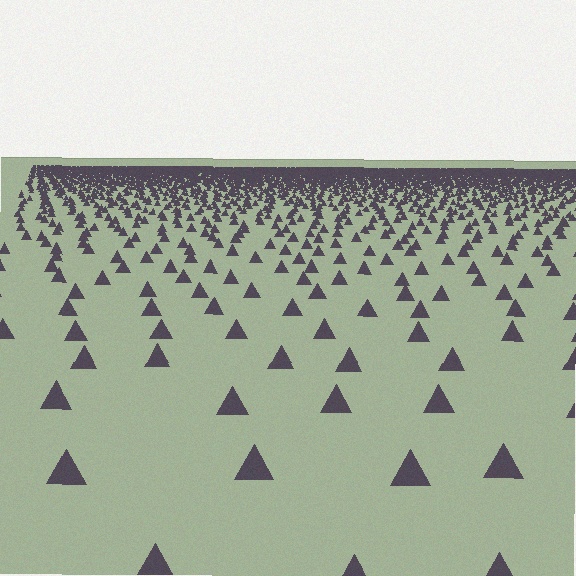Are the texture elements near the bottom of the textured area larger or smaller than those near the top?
Larger. Near the bottom, elements are closer to the viewer and appear at a bigger on-screen size.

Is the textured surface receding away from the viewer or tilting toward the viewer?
The surface is receding away from the viewer. Texture elements get smaller and denser toward the top.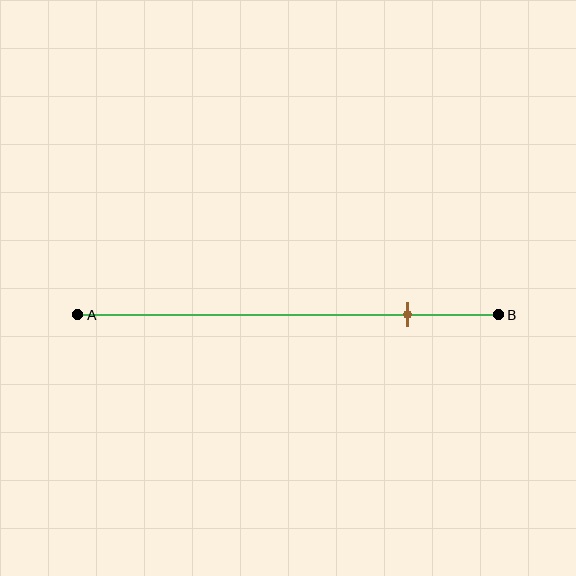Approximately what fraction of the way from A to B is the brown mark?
The brown mark is approximately 80% of the way from A to B.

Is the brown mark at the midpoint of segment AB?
No, the mark is at about 80% from A, not at the 50% midpoint.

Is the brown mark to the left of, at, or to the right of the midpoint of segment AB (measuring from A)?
The brown mark is to the right of the midpoint of segment AB.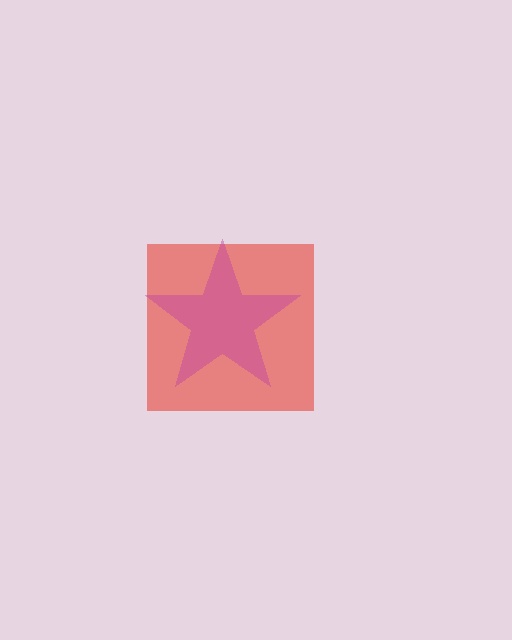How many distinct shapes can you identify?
There are 2 distinct shapes: a red square, a magenta star.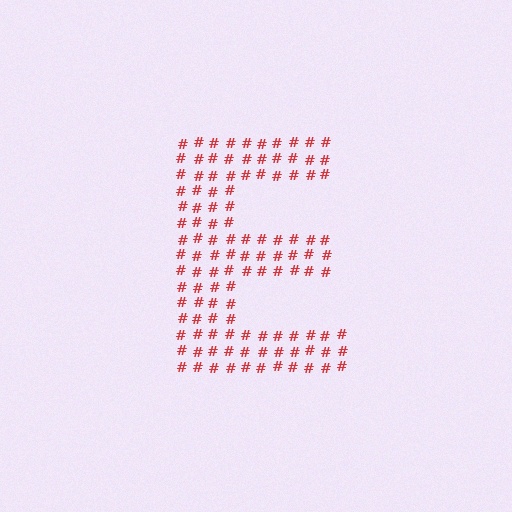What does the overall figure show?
The overall figure shows the letter E.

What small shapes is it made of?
It is made of small hash symbols.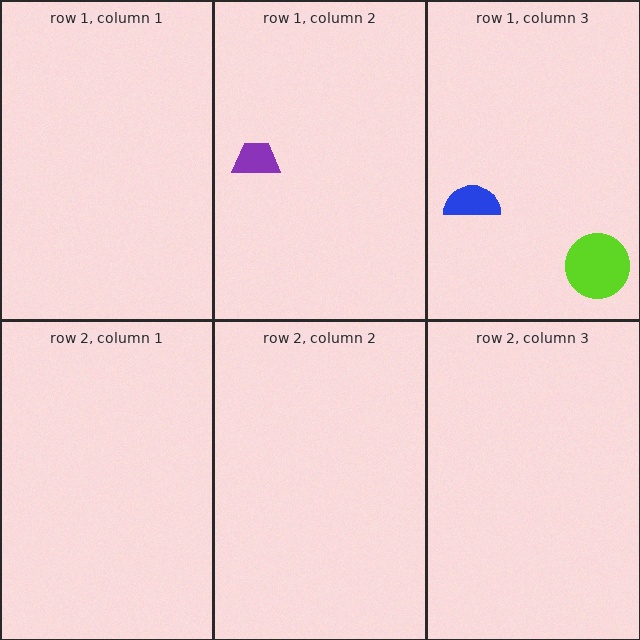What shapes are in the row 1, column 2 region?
The purple trapezoid.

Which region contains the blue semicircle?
The row 1, column 3 region.